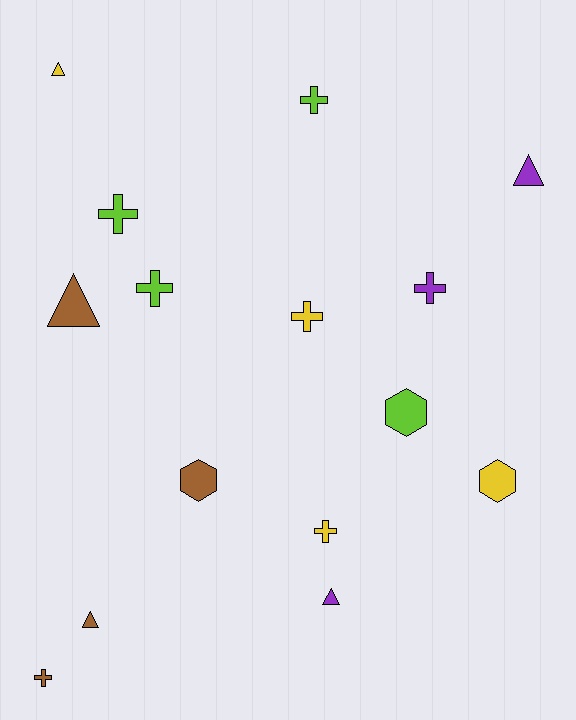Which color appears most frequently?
Brown, with 4 objects.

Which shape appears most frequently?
Cross, with 7 objects.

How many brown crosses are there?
There is 1 brown cross.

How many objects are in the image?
There are 15 objects.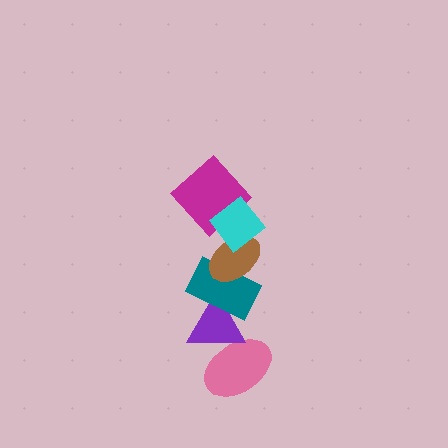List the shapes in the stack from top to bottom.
From top to bottom: the cyan diamond, the magenta diamond, the brown ellipse, the teal rectangle, the purple triangle, the pink ellipse.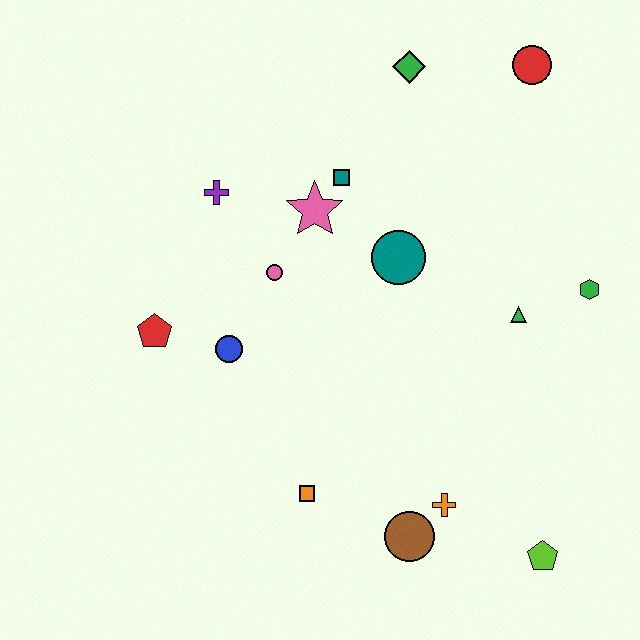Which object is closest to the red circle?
The green diamond is closest to the red circle.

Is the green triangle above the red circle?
No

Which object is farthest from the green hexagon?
The red pentagon is farthest from the green hexagon.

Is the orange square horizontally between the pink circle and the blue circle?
No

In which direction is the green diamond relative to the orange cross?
The green diamond is above the orange cross.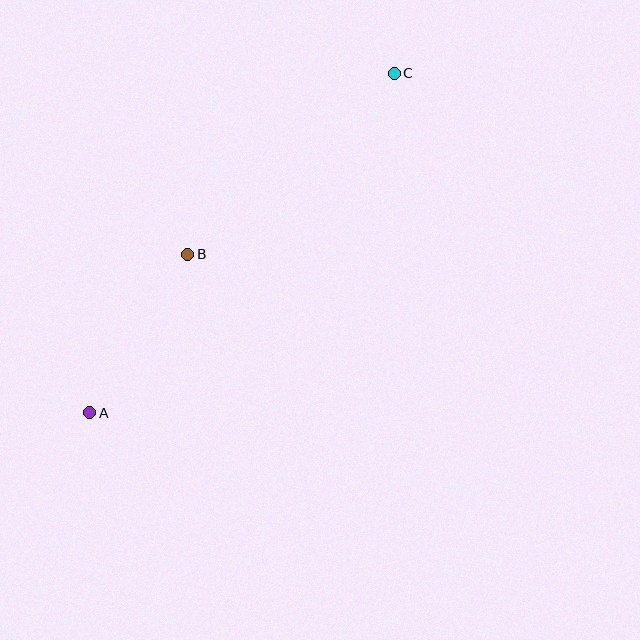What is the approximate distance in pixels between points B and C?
The distance between B and C is approximately 275 pixels.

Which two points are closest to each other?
Points A and B are closest to each other.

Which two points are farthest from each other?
Points A and C are farthest from each other.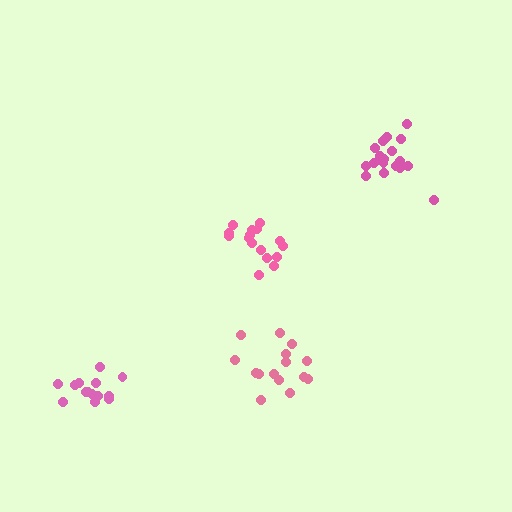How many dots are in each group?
Group 1: 16 dots, Group 2: 15 dots, Group 3: 15 dots, Group 4: 19 dots (65 total).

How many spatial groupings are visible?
There are 4 spatial groupings.